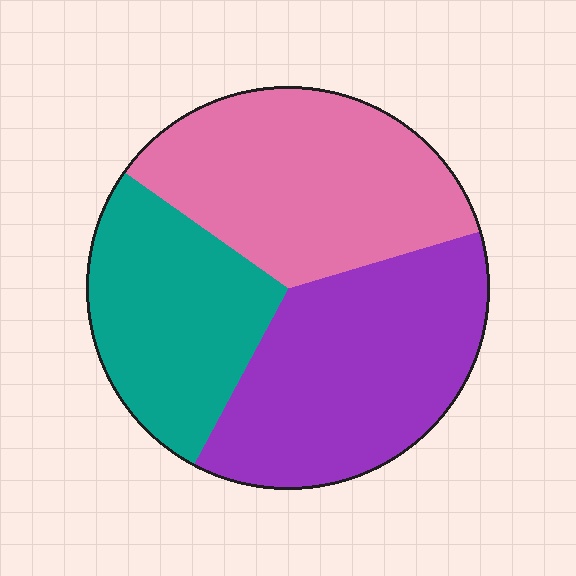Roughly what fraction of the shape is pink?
Pink takes up about three eighths (3/8) of the shape.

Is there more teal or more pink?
Pink.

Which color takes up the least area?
Teal, at roughly 25%.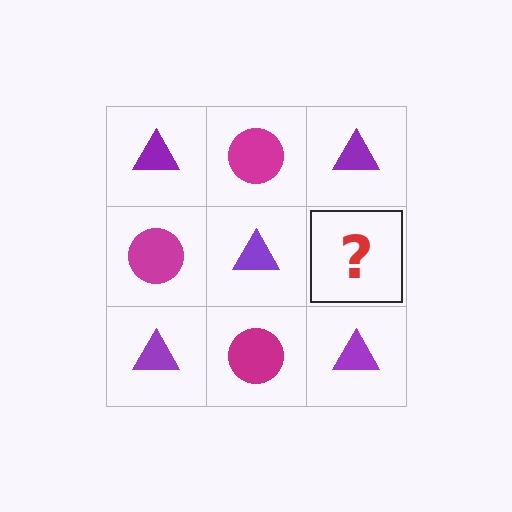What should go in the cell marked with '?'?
The missing cell should contain a magenta circle.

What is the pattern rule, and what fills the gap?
The rule is that it alternates purple triangle and magenta circle in a checkerboard pattern. The gap should be filled with a magenta circle.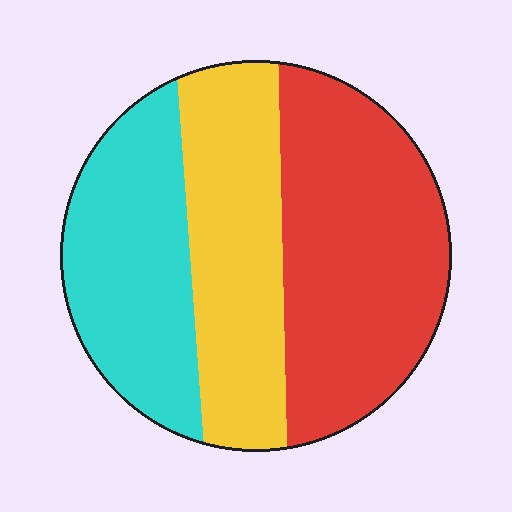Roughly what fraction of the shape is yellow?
Yellow covers around 30% of the shape.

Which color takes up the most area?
Red, at roughly 40%.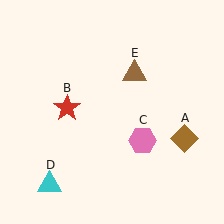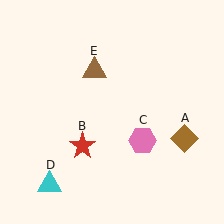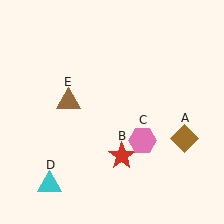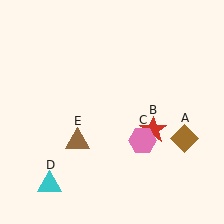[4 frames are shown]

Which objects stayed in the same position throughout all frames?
Brown diamond (object A) and pink hexagon (object C) and cyan triangle (object D) remained stationary.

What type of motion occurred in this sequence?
The red star (object B), brown triangle (object E) rotated counterclockwise around the center of the scene.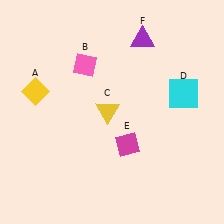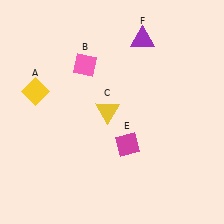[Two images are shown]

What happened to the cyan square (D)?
The cyan square (D) was removed in Image 2. It was in the top-right area of Image 1.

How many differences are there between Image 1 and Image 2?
There is 1 difference between the two images.